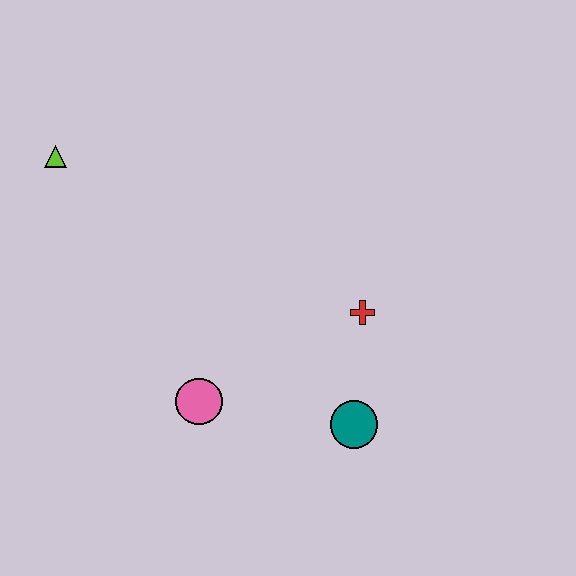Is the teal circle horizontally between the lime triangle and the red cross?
Yes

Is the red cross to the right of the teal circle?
Yes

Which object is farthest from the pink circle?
The lime triangle is farthest from the pink circle.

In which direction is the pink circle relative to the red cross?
The pink circle is to the left of the red cross.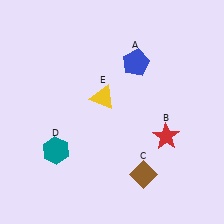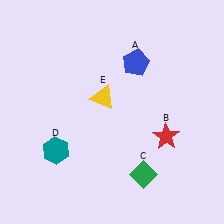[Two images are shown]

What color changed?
The diamond (C) changed from brown in Image 1 to green in Image 2.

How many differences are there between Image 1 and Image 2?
There is 1 difference between the two images.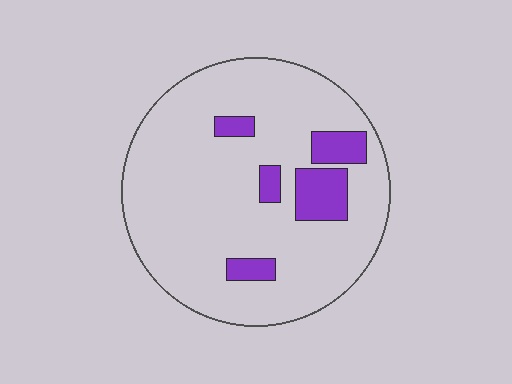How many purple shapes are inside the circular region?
5.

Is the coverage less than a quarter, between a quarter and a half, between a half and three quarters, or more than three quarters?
Less than a quarter.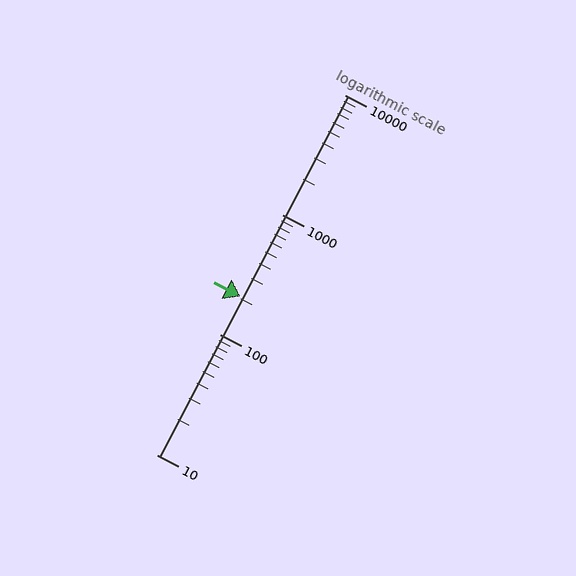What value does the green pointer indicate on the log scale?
The pointer indicates approximately 210.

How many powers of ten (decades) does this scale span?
The scale spans 3 decades, from 10 to 10000.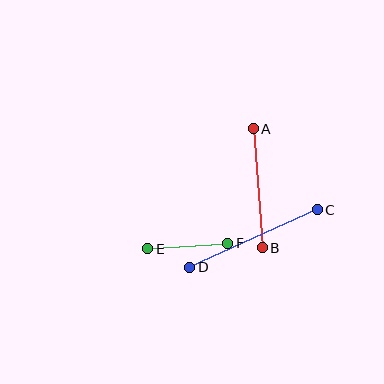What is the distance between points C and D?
The distance is approximately 140 pixels.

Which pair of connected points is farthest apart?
Points C and D are farthest apart.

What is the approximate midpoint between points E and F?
The midpoint is at approximately (188, 246) pixels.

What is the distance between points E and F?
The distance is approximately 80 pixels.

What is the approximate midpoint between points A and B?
The midpoint is at approximately (258, 188) pixels.